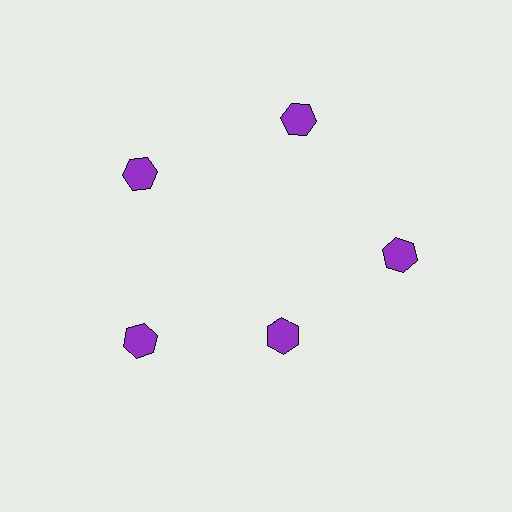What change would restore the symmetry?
The symmetry would be restored by moving it outward, back onto the ring so that all 5 hexagons sit at equal angles and equal distance from the center.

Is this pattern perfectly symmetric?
No. The 5 purple hexagons are arranged in a ring, but one element near the 5 o'clock position is pulled inward toward the center, breaking the 5-fold rotational symmetry.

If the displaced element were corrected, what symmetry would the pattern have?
It would have 5-fold rotational symmetry — the pattern would map onto itself every 72 degrees.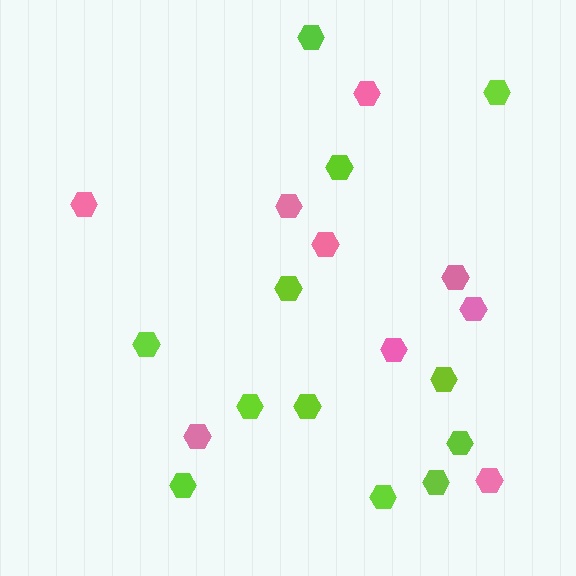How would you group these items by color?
There are 2 groups: one group of pink hexagons (9) and one group of lime hexagons (12).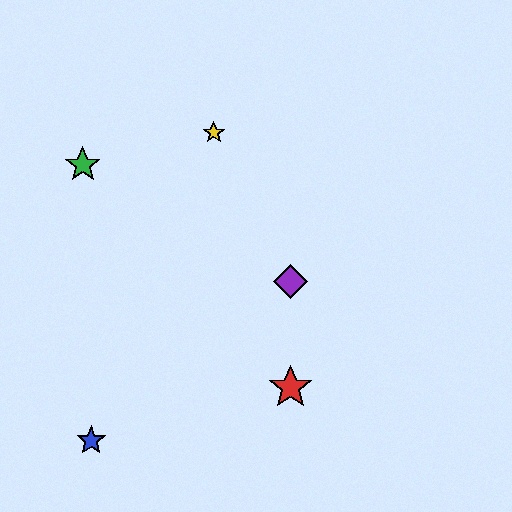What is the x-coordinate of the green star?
The green star is at x≈83.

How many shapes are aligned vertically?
2 shapes (the red star, the purple diamond) are aligned vertically.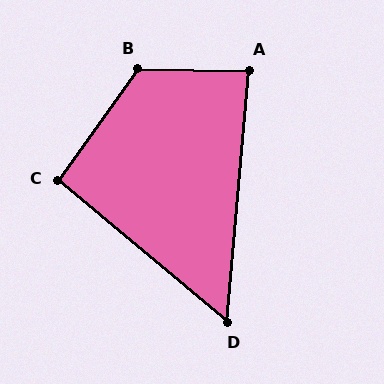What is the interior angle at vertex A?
Approximately 86 degrees (approximately right).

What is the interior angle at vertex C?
Approximately 94 degrees (approximately right).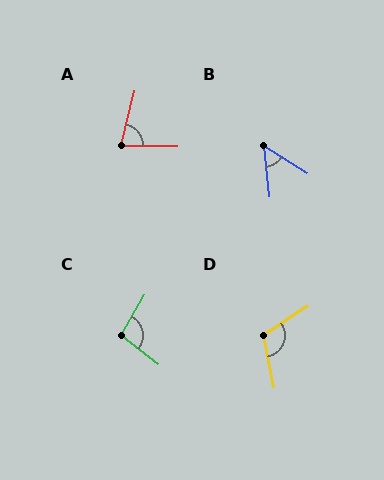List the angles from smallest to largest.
B (51°), A (77°), C (98°), D (113°).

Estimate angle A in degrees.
Approximately 77 degrees.